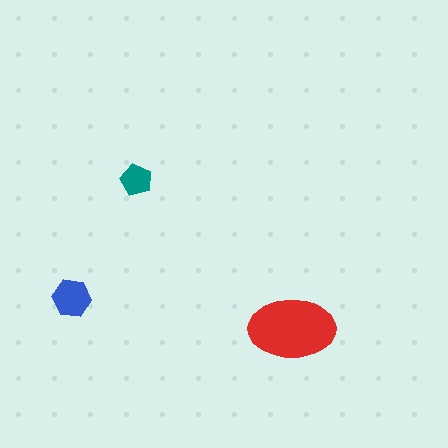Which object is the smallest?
The teal pentagon.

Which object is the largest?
The red ellipse.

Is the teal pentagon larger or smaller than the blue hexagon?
Smaller.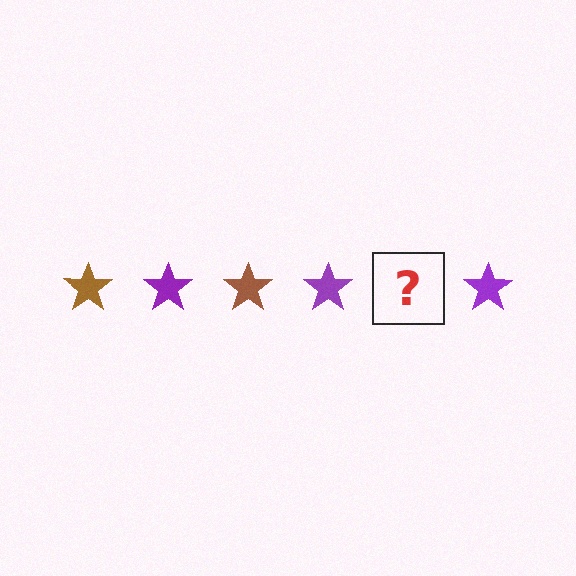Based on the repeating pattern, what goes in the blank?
The blank should be a brown star.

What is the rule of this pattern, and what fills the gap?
The rule is that the pattern cycles through brown, purple stars. The gap should be filled with a brown star.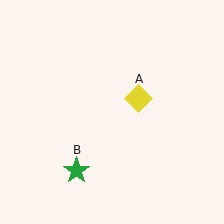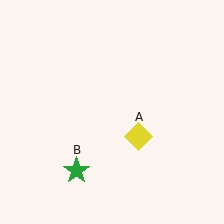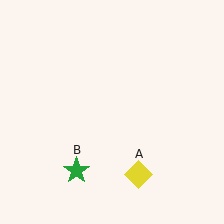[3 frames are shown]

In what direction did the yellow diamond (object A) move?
The yellow diamond (object A) moved down.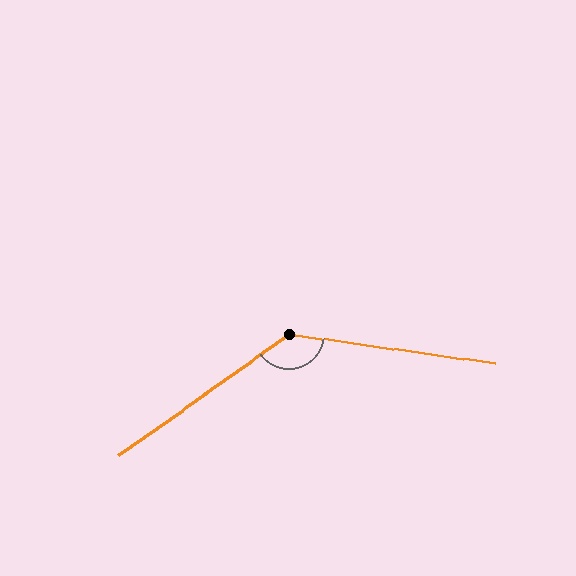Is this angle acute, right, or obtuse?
It is obtuse.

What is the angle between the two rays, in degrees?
Approximately 136 degrees.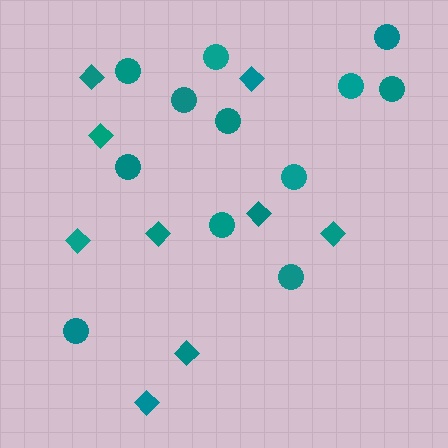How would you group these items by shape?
There are 2 groups: one group of diamonds (9) and one group of circles (12).